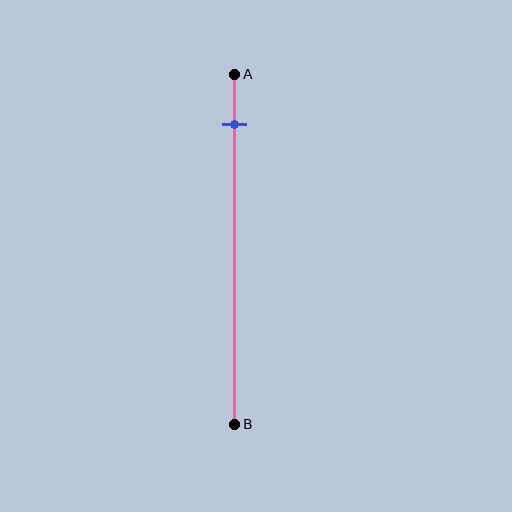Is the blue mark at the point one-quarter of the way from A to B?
No, the mark is at about 15% from A, not at the 25% one-quarter point.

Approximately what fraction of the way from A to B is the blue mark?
The blue mark is approximately 15% of the way from A to B.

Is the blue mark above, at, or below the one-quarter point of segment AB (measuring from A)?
The blue mark is above the one-quarter point of segment AB.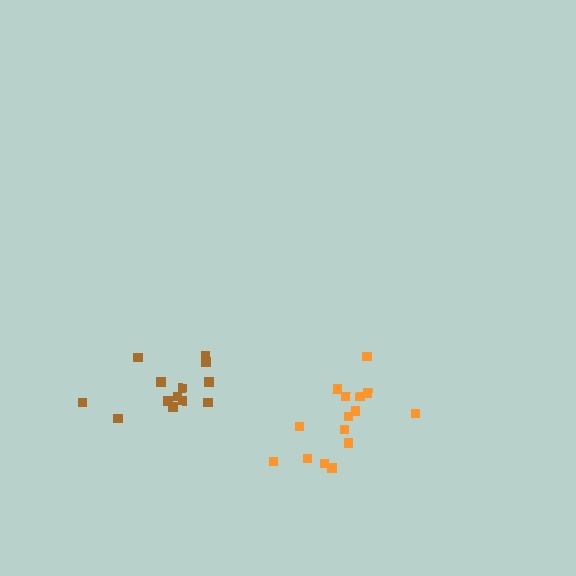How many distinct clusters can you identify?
There are 2 distinct clusters.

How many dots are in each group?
Group 1: 13 dots, Group 2: 15 dots (28 total).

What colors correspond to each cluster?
The clusters are colored: brown, orange.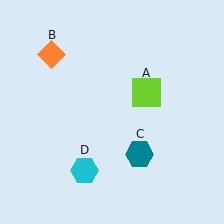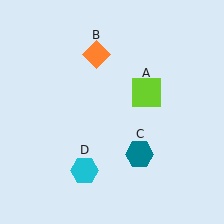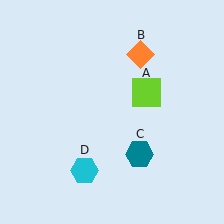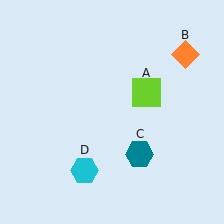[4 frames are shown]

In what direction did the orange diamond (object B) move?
The orange diamond (object B) moved right.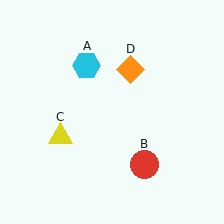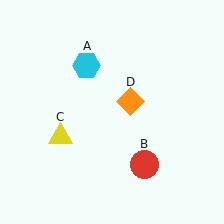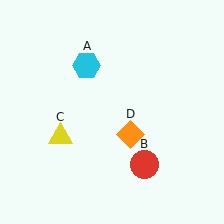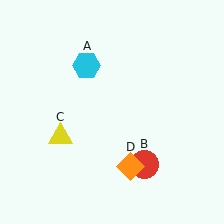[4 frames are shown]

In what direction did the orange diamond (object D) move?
The orange diamond (object D) moved down.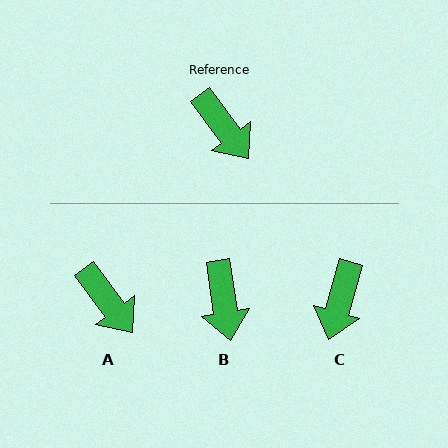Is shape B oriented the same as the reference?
No, it is off by about 28 degrees.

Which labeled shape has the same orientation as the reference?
A.